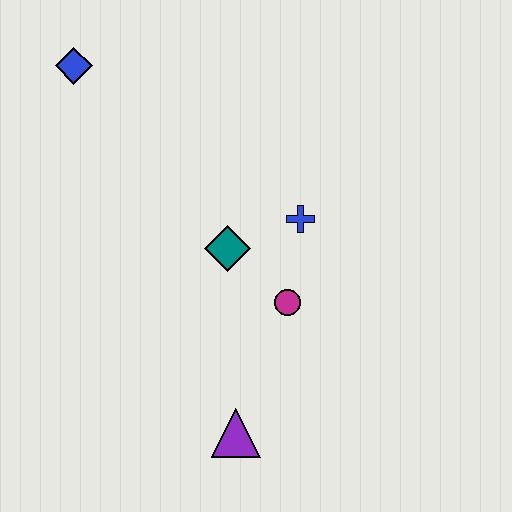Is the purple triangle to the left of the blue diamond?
No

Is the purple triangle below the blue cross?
Yes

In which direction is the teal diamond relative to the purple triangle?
The teal diamond is above the purple triangle.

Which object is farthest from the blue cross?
The blue diamond is farthest from the blue cross.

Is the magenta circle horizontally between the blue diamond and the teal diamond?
No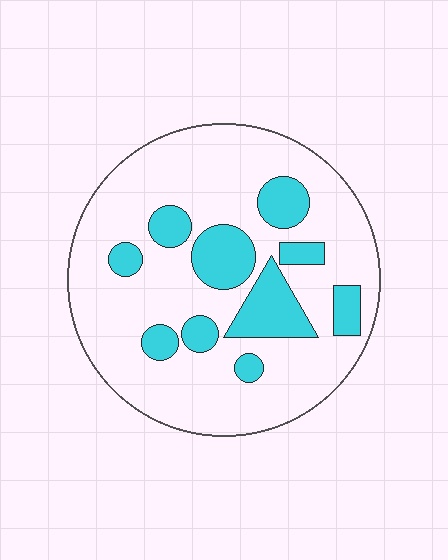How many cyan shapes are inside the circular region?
10.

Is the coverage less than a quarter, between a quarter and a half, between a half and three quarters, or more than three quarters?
Less than a quarter.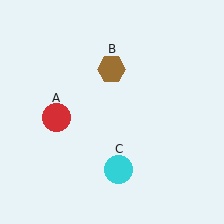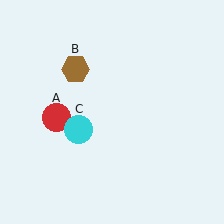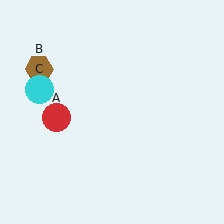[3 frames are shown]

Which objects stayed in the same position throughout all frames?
Red circle (object A) remained stationary.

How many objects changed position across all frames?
2 objects changed position: brown hexagon (object B), cyan circle (object C).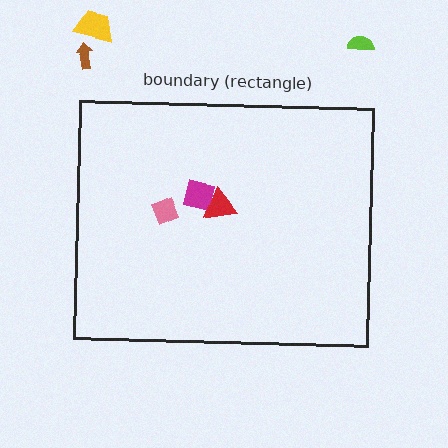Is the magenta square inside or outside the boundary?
Inside.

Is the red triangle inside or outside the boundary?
Inside.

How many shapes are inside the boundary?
3 inside, 3 outside.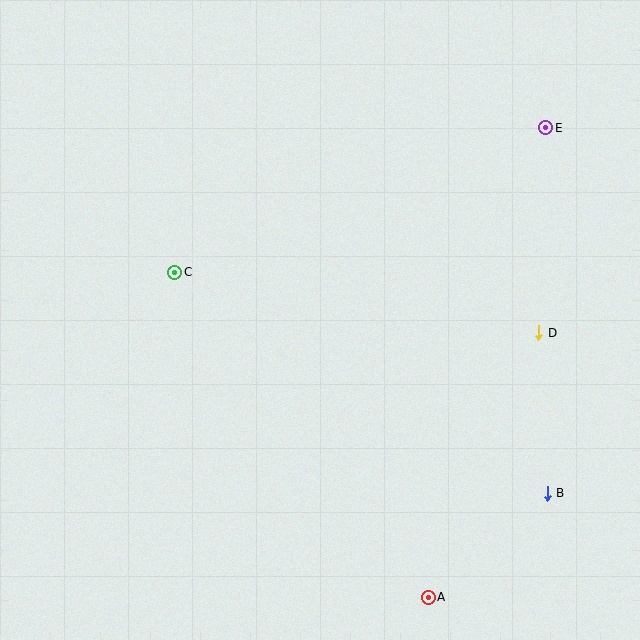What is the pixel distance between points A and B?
The distance between A and B is 158 pixels.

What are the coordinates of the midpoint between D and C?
The midpoint between D and C is at (357, 303).